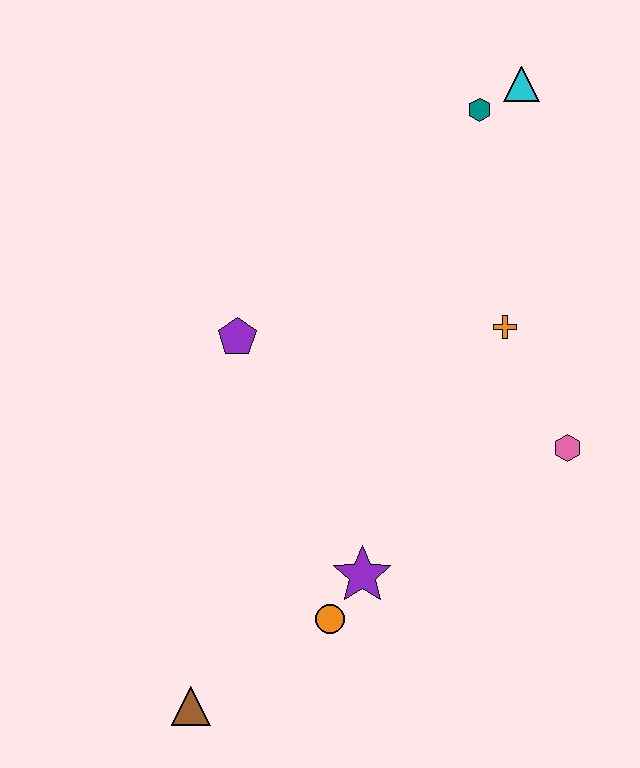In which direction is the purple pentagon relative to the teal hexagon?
The purple pentagon is to the left of the teal hexagon.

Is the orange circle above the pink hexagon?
No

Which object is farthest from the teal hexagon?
The brown triangle is farthest from the teal hexagon.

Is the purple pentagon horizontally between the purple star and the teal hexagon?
No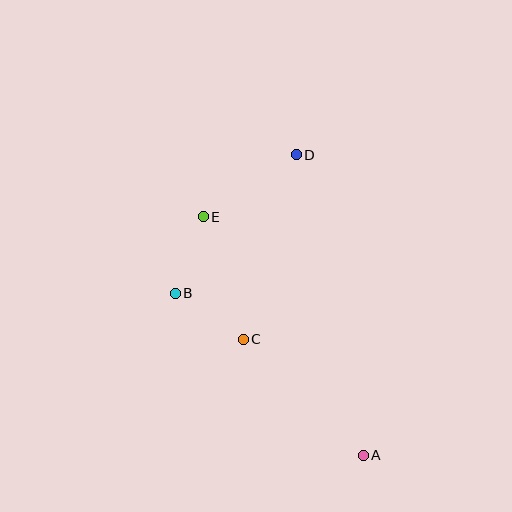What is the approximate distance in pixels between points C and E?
The distance between C and E is approximately 129 pixels.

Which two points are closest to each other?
Points B and E are closest to each other.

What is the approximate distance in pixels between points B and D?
The distance between B and D is approximately 184 pixels.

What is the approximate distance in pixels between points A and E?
The distance between A and E is approximately 287 pixels.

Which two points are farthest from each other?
Points A and D are farthest from each other.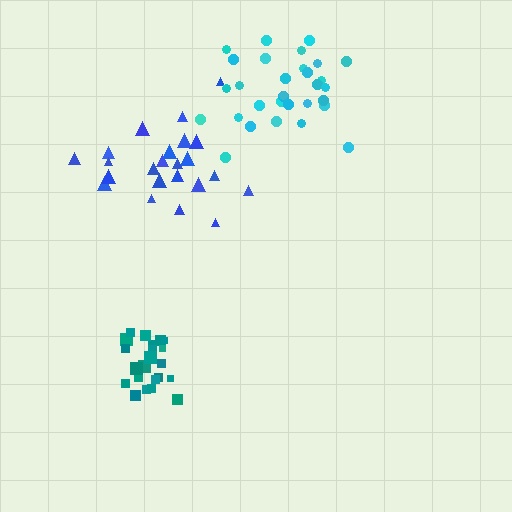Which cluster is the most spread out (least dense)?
Blue.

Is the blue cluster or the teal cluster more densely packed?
Teal.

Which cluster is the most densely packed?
Teal.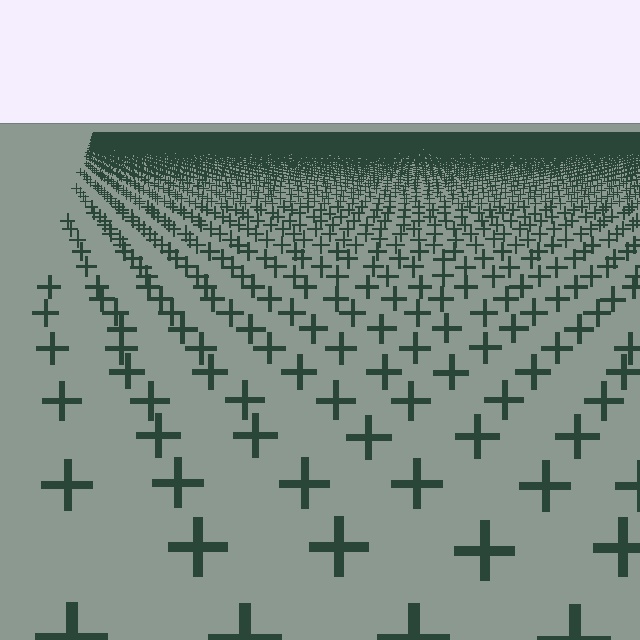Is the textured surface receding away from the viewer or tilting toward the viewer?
The surface is receding away from the viewer. Texture elements get smaller and denser toward the top.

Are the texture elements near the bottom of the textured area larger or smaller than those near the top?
Larger. Near the bottom, elements are closer to the viewer and appear at a bigger on-screen size.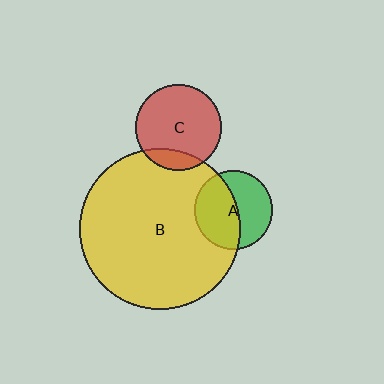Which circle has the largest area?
Circle B (yellow).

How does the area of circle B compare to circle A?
Approximately 4.2 times.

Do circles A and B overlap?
Yes.